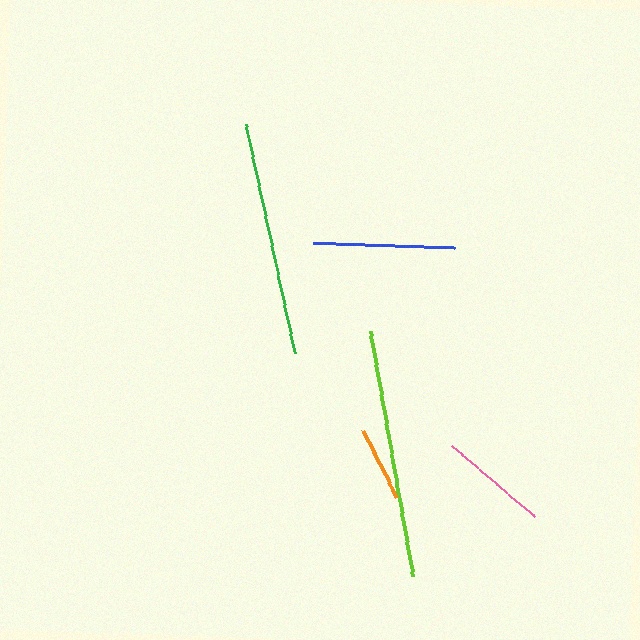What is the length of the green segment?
The green segment is approximately 234 pixels long.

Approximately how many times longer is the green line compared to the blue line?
The green line is approximately 1.7 times the length of the blue line.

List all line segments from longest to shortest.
From longest to shortest: lime, green, blue, pink, orange.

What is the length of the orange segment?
The orange segment is approximately 75 pixels long.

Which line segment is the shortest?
The orange line is the shortest at approximately 75 pixels.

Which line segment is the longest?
The lime line is the longest at approximately 250 pixels.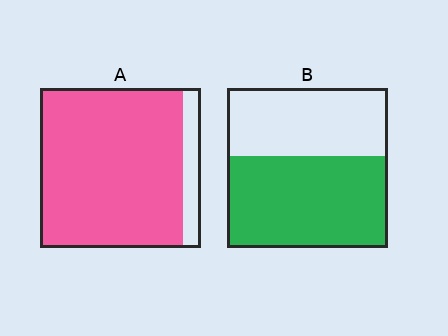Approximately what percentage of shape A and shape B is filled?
A is approximately 90% and B is approximately 55%.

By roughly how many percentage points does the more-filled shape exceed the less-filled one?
By roughly 30 percentage points (A over B).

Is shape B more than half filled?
Yes.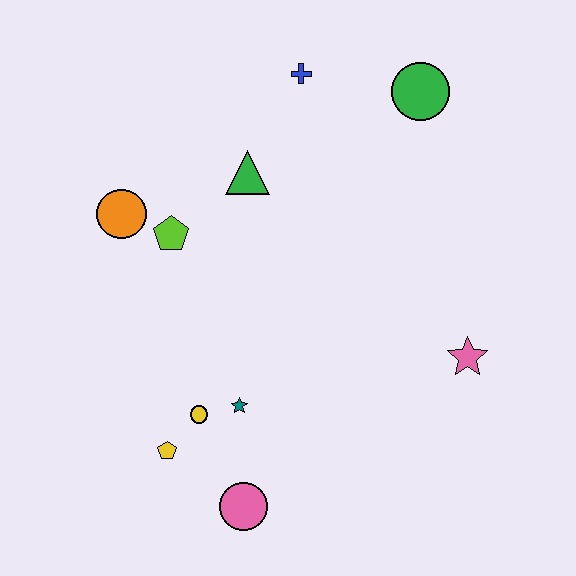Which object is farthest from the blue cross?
The pink circle is farthest from the blue cross.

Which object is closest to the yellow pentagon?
The yellow circle is closest to the yellow pentagon.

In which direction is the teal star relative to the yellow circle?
The teal star is to the right of the yellow circle.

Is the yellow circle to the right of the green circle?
No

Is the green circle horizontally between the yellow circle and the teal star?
No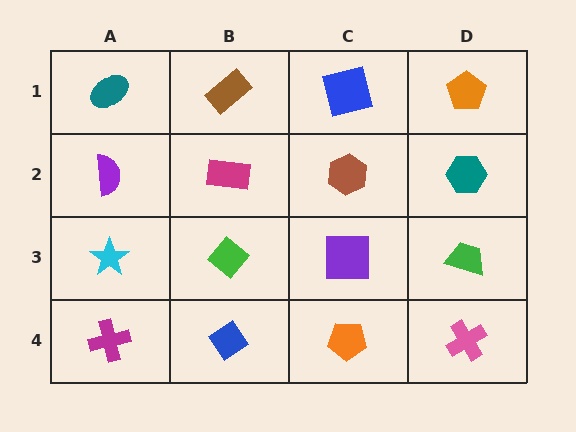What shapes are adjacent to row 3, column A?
A purple semicircle (row 2, column A), a magenta cross (row 4, column A), a green diamond (row 3, column B).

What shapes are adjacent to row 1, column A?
A purple semicircle (row 2, column A), a brown rectangle (row 1, column B).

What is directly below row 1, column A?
A purple semicircle.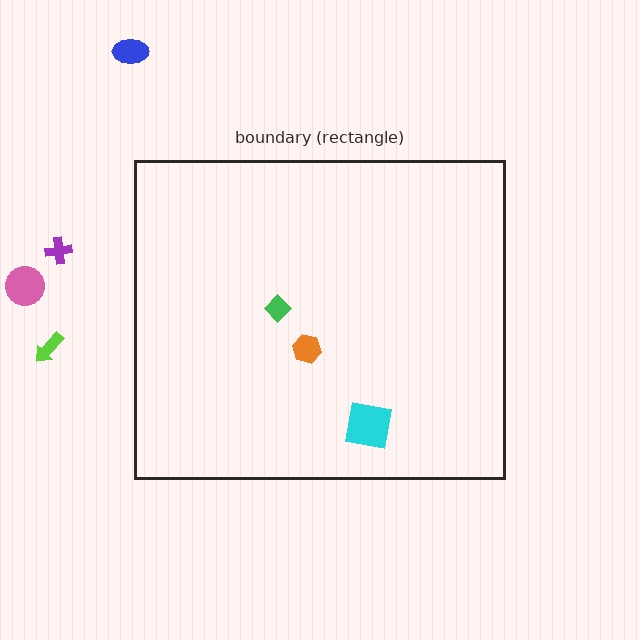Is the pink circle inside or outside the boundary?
Outside.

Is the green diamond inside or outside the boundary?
Inside.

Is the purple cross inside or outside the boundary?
Outside.